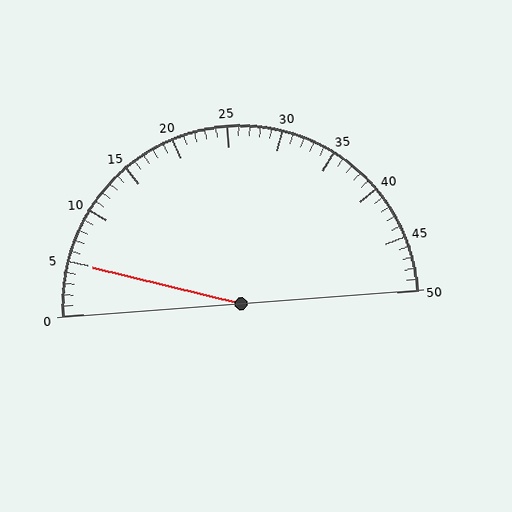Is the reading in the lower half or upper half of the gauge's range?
The reading is in the lower half of the range (0 to 50).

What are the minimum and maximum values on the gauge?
The gauge ranges from 0 to 50.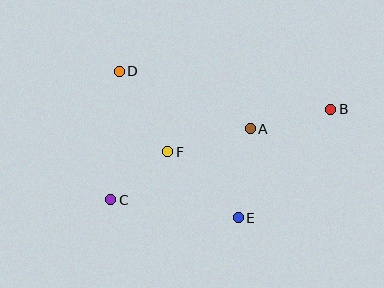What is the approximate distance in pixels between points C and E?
The distance between C and E is approximately 129 pixels.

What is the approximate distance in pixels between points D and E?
The distance between D and E is approximately 189 pixels.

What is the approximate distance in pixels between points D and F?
The distance between D and F is approximately 94 pixels.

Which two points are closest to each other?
Points C and F are closest to each other.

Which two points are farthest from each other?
Points B and C are farthest from each other.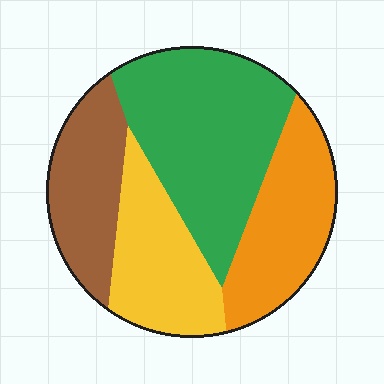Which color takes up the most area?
Green, at roughly 35%.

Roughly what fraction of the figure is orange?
Orange takes up about one quarter (1/4) of the figure.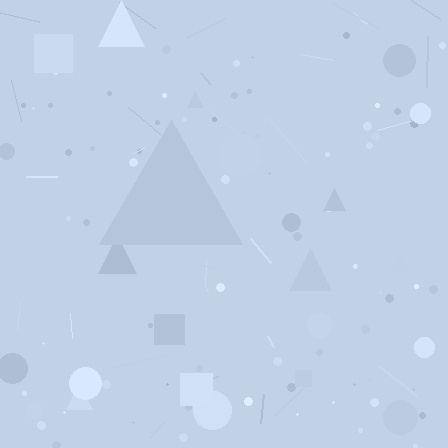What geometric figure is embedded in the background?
A triangle is embedded in the background.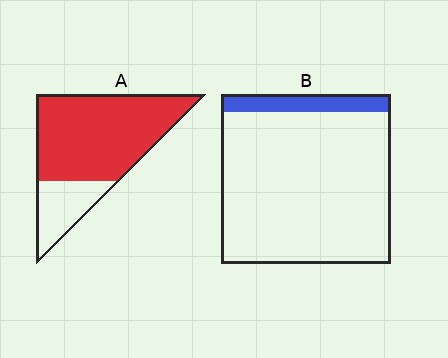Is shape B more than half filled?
No.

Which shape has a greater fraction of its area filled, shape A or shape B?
Shape A.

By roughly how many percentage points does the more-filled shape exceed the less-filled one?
By roughly 65 percentage points (A over B).